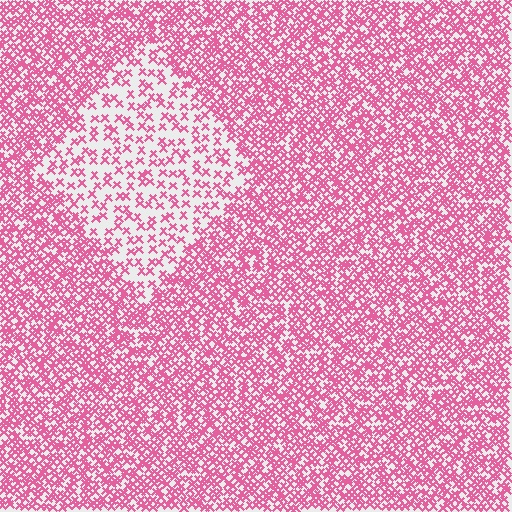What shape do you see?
I see a diamond.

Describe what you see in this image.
The image contains small pink elements arranged at two different densities. A diamond-shaped region is visible where the elements are less densely packed than the surrounding area.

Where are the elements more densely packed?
The elements are more densely packed outside the diamond boundary.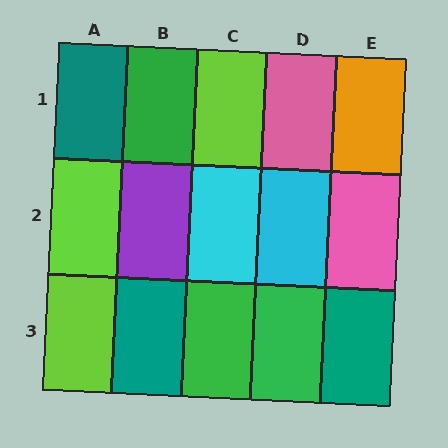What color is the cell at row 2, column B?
Purple.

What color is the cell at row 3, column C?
Green.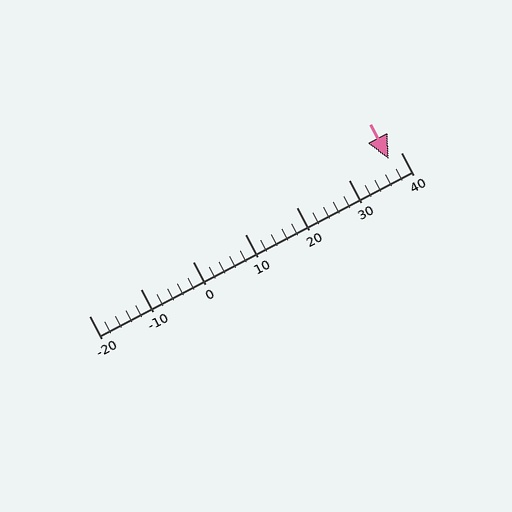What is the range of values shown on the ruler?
The ruler shows values from -20 to 40.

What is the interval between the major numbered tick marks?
The major tick marks are spaced 10 units apart.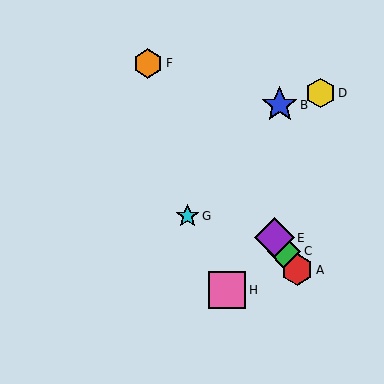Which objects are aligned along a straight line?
Objects A, C, E, F are aligned along a straight line.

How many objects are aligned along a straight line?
4 objects (A, C, E, F) are aligned along a straight line.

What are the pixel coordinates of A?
Object A is at (297, 270).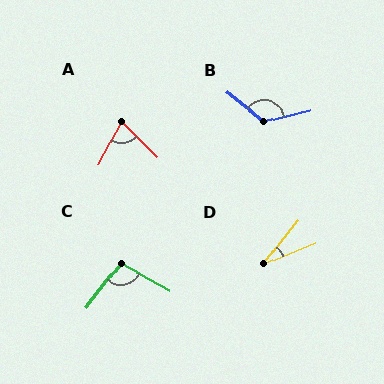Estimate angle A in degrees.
Approximately 73 degrees.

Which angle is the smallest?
D, at approximately 30 degrees.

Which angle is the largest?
B, at approximately 128 degrees.